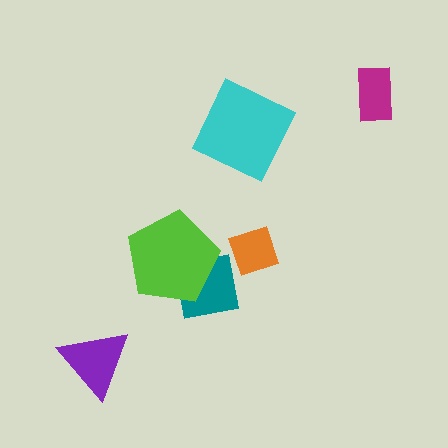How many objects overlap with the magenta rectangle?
0 objects overlap with the magenta rectangle.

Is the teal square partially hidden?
Yes, it is partially covered by another shape.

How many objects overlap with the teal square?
2 objects overlap with the teal square.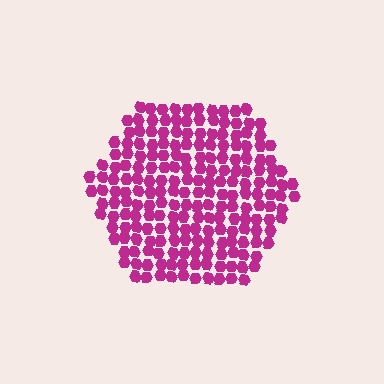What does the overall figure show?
The overall figure shows a hexagon.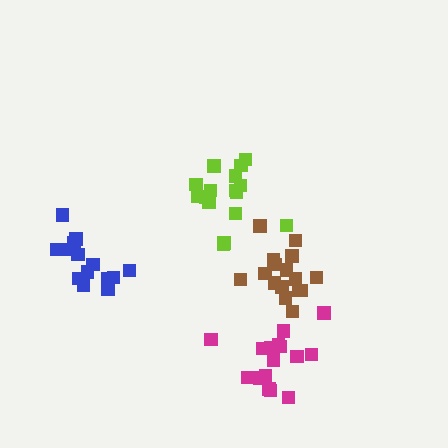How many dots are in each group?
Group 1: 16 dots, Group 2: 16 dots, Group 3: 14 dots, Group 4: 17 dots (63 total).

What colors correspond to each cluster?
The clusters are colored: brown, lime, blue, magenta.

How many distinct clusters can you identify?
There are 4 distinct clusters.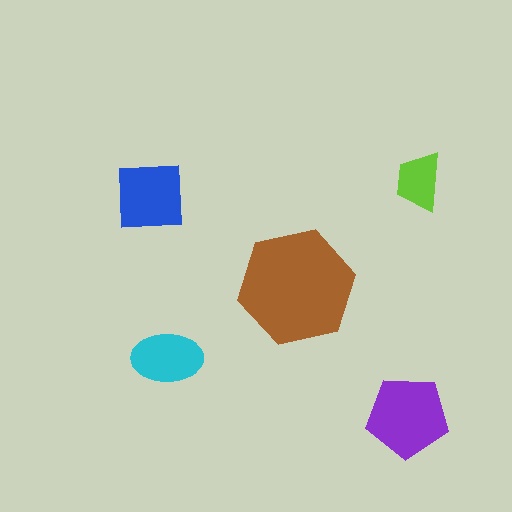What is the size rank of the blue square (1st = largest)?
3rd.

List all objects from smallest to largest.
The lime trapezoid, the cyan ellipse, the blue square, the purple pentagon, the brown hexagon.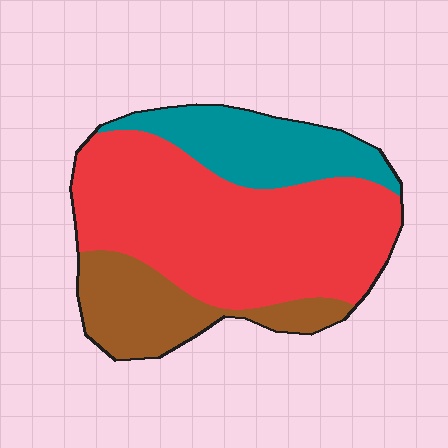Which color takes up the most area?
Red, at roughly 60%.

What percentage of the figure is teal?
Teal covers around 20% of the figure.